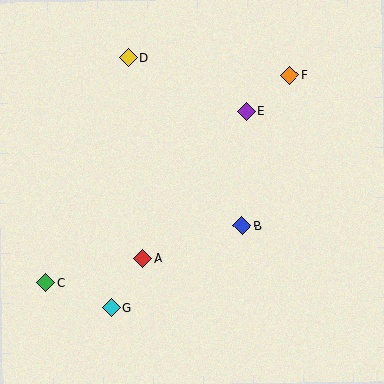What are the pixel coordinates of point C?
Point C is at (46, 283).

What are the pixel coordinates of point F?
Point F is at (290, 75).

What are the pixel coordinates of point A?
Point A is at (143, 259).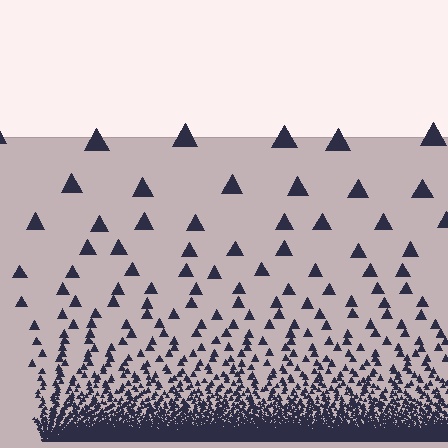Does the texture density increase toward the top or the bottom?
Density increases toward the bottom.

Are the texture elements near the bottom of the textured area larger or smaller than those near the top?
Smaller. The gradient is inverted — elements near the bottom are smaller and denser.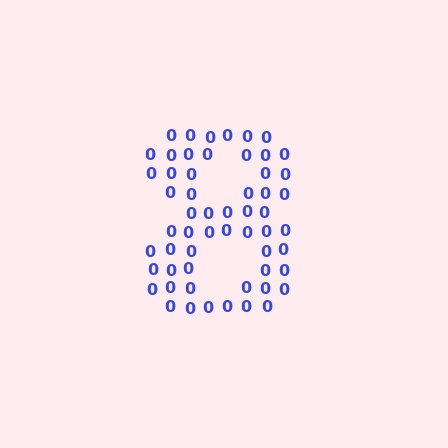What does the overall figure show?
The overall figure shows the digit 8.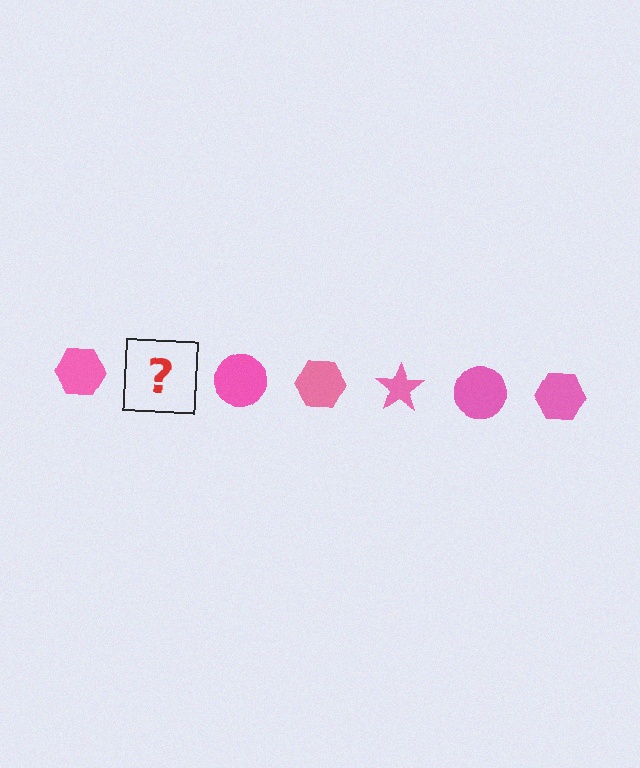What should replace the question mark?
The question mark should be replaced with a pink star.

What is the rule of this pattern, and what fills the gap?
The rule is that the pattern cycles through hexagon, star, circle shapes in pink. The gap should be filled with a pink star.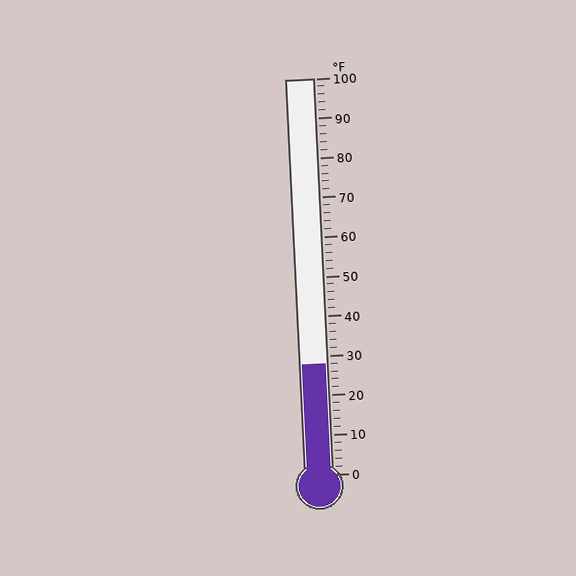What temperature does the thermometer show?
The thermometer shows approximately 28°F.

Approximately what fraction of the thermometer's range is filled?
The thermometer is filled to approximately 30% of its range.